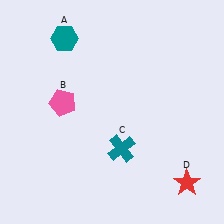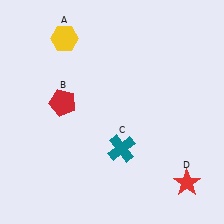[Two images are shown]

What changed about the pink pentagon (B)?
In Image 1, B is pink. In Image 2, it changed to red.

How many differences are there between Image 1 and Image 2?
There are 2 differences between the two images.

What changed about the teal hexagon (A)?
In Image 1, A is teal. In Image 2, it changed to yellow.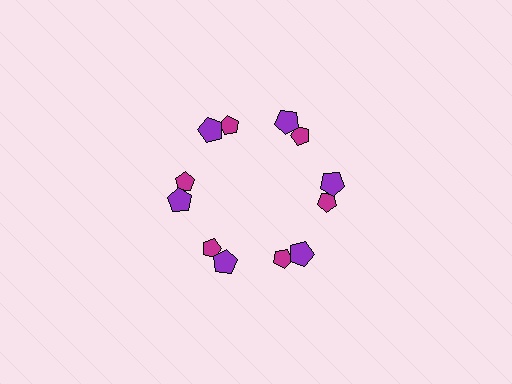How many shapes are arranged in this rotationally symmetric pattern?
There are 12 shapes, arranged in 6 groups of 2.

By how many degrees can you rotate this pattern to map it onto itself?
The pattern maps onto itself every 60 degrees of rotation.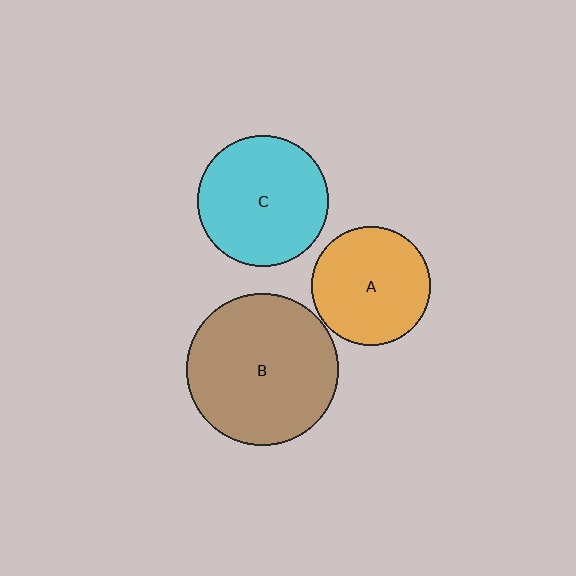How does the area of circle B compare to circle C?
Approximately 1.3 times.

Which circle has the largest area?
Circle B (brown).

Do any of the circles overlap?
No, none of the circles overlap.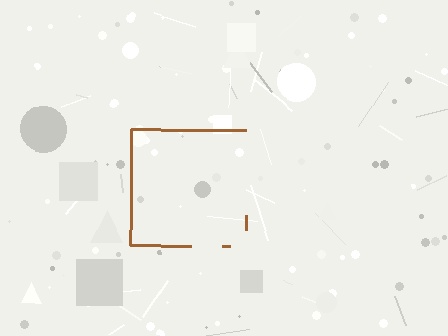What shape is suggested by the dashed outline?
The dashed outline suggests a square.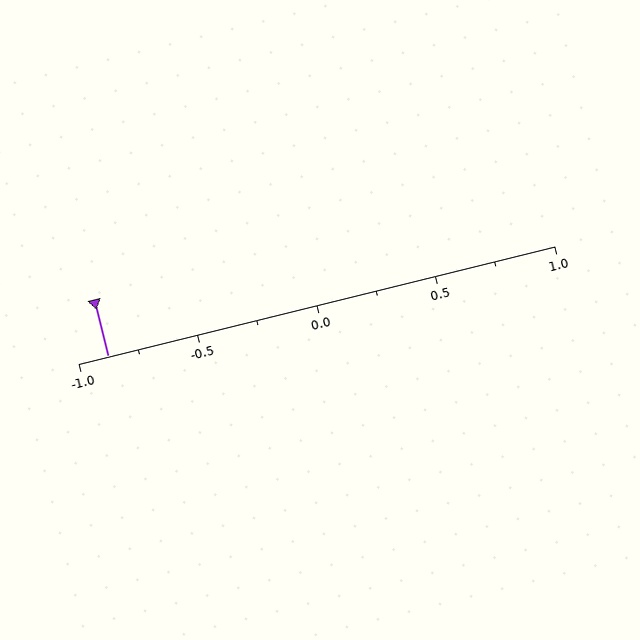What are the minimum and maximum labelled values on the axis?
The axis runs from -1.0 to 1.0.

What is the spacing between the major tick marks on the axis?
The major ticks are spaced 0.5 apart.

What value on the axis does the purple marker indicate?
The marker indicates approximately -0.88.